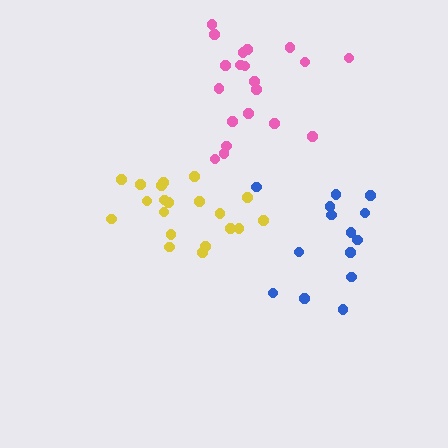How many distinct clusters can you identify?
There are 3 distinct clusters.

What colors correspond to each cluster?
The clusters are colored: yellow, pink, blue.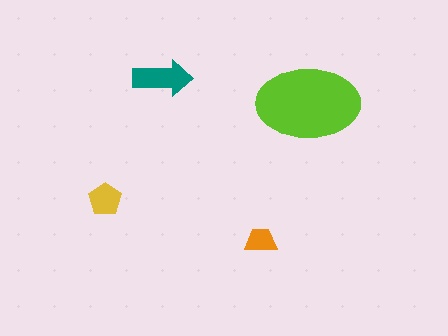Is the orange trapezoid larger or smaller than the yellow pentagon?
Smaller.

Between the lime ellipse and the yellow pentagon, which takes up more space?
The lime ellipse.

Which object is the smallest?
The orange trapezoid.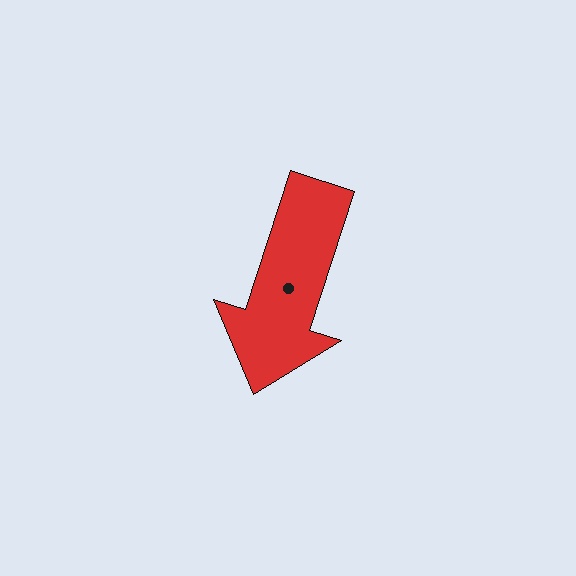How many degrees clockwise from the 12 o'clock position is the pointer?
Approximately 198 degrees.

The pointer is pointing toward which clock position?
Roughly 7 o'clock.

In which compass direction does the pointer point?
South.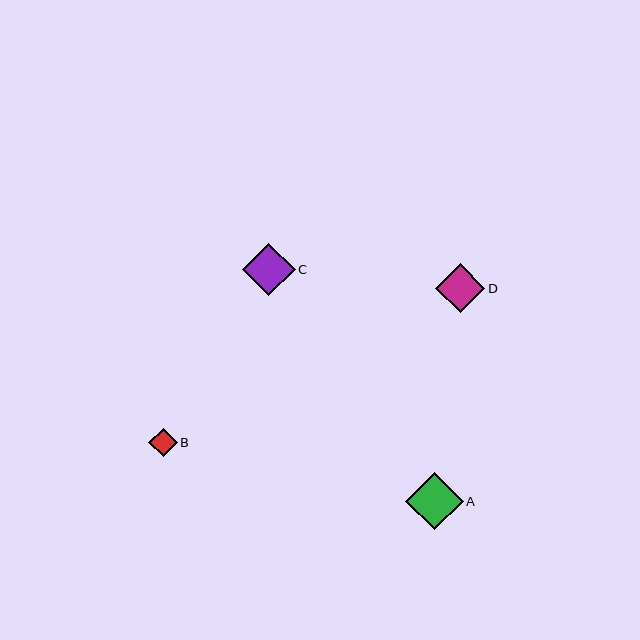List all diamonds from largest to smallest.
From largest to smallest: A, C, D, B.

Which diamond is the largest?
Diamond A is the largest with a size of approximately 58 pixels.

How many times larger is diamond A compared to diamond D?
Diamond A is approximately 1.2 times the size of diamond D.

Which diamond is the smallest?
Diamond B is the smallest with a size of approximately 28 pixels.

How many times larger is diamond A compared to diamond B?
Diamond A is approximately 2.1 times the size of diamond B.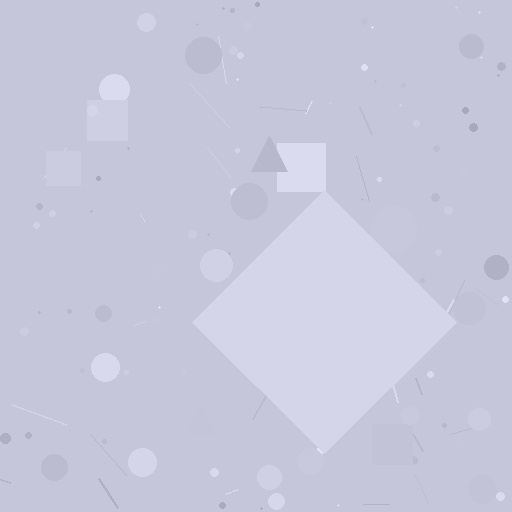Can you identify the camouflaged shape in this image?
The camouflaged shape is a diamond.